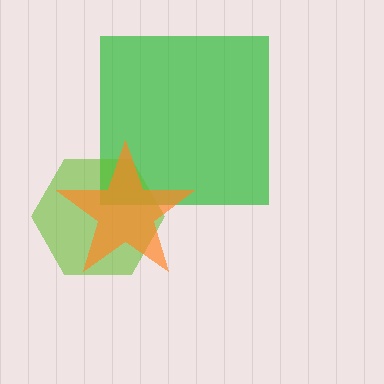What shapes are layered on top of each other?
The layered shapes are: a green square, a lime hexagon, an orange star.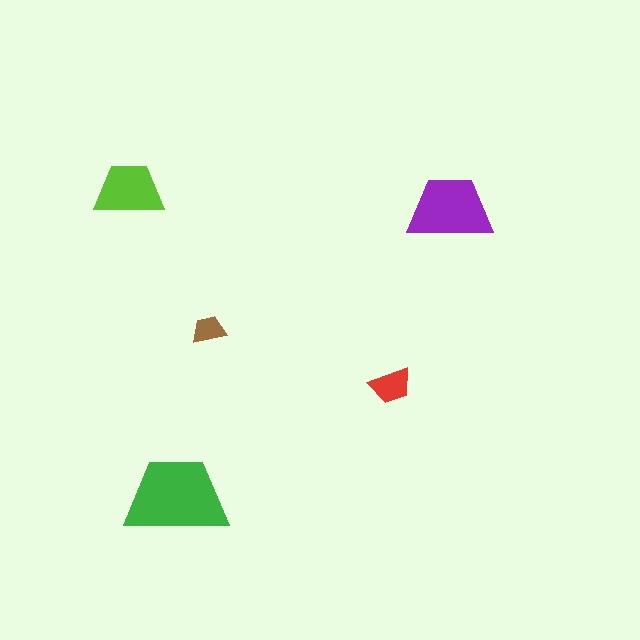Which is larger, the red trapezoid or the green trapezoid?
The green one.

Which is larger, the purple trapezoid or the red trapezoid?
The purple one.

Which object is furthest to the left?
The lime trapezoid is leftmost.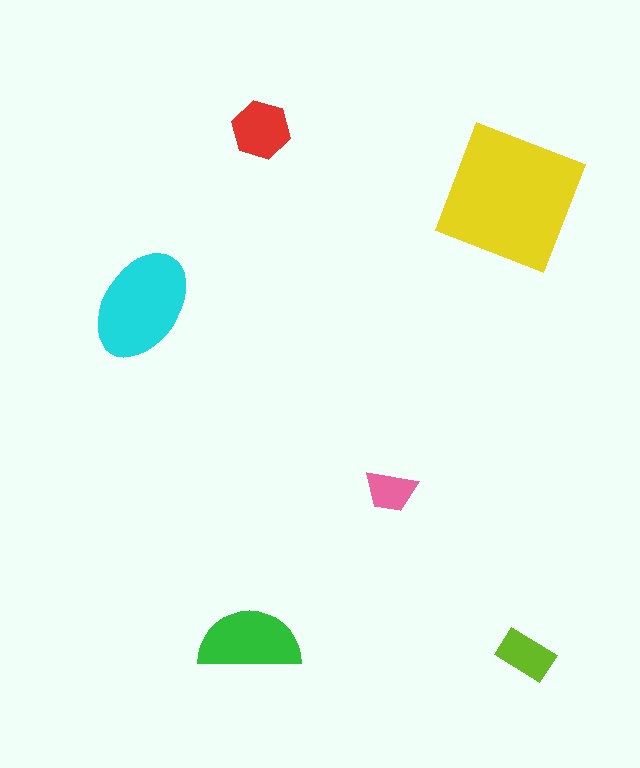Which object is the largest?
The yellow square.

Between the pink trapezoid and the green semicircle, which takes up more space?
The green semicircle.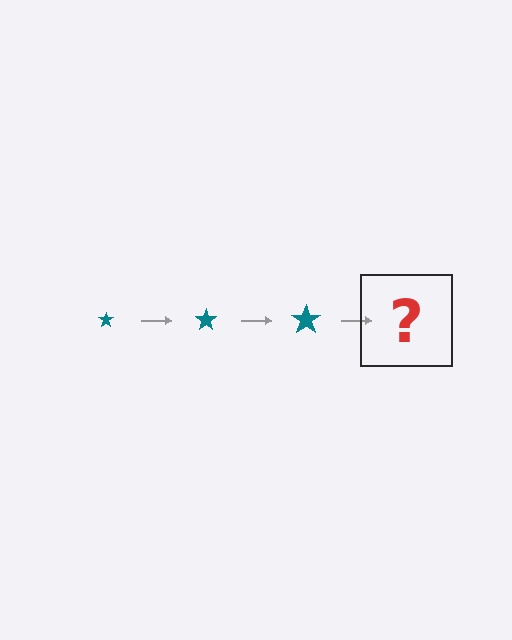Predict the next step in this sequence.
The next step is a teal star, larger than the previous one.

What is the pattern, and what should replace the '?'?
The pattern is that the star gets progressively larger each step. The '?' should be a teal star, larger than the previous one.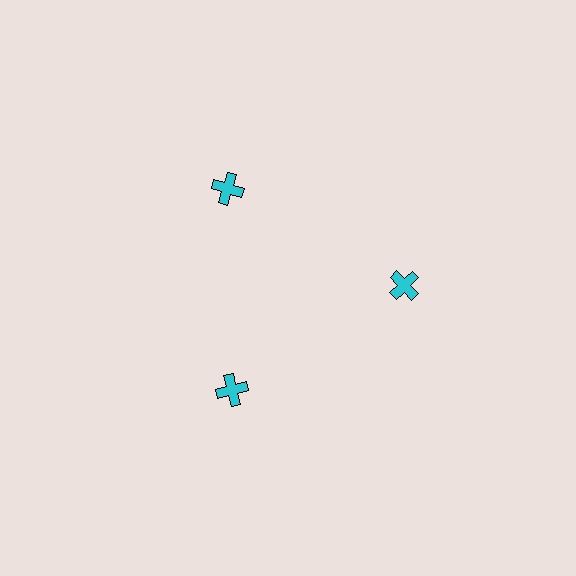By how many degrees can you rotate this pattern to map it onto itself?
The pattern maps onto itself every 120 degrees of rotation.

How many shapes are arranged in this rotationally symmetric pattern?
There are 3 shapes, arranged in 3 groups of 1.